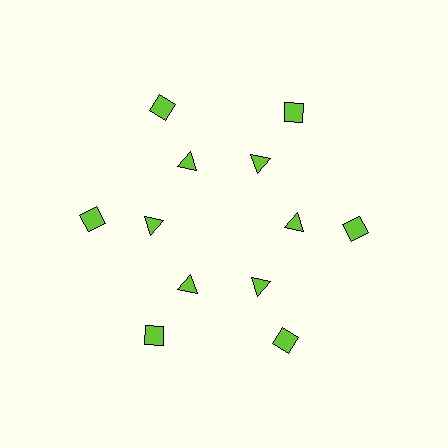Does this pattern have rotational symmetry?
Yes, this pattern has 6-fold rotational symmetry. It looks the same after rotating 60 degrees around the center.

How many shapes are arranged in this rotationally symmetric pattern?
There are 12 shapes, arranged in 6 groups of 2.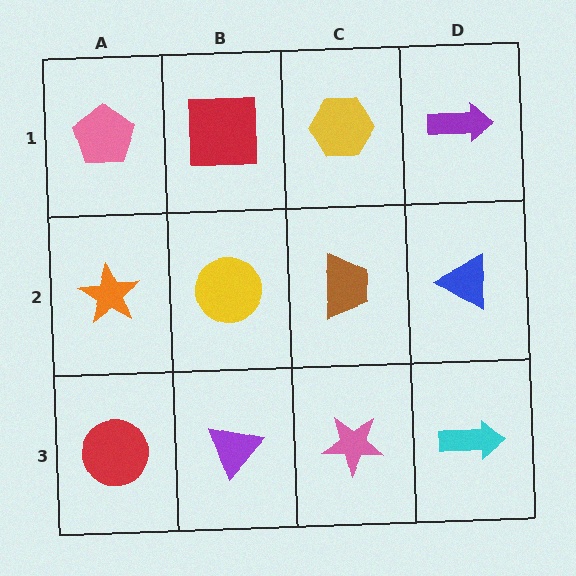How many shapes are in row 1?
4 shapes.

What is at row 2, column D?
A blue triangle.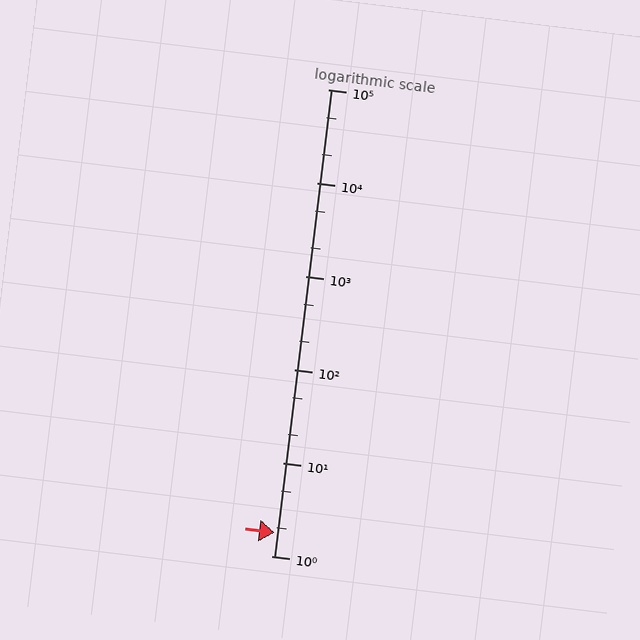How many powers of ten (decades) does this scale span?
The scale spans 5 decades, from 1 to 100000.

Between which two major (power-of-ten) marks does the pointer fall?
The pointer is between 1 and 10.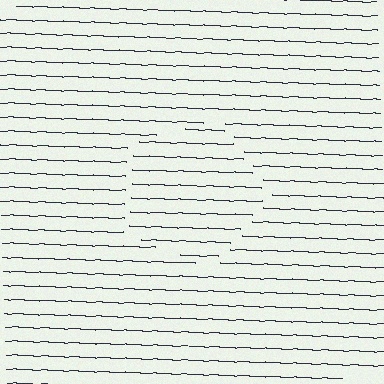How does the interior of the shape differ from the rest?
The interior of the shape contains the same grating, shifted by half a period — the contour is defined by the phase discontinuity where line-ends from the inner and outer gratings abut.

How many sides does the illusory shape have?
5 sides — the line-ends trace a pentagon.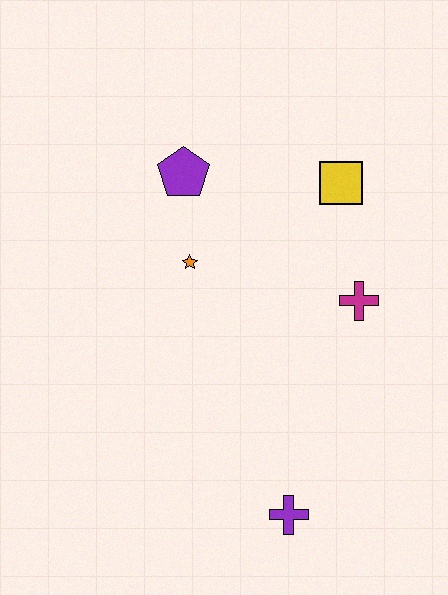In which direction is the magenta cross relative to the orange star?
The magenta cross is to the right of the orange star.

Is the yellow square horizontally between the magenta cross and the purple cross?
Yes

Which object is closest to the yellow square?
The magenta cross is closest to the yellow square.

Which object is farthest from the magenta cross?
The purple cross is farthest from the magenta cross.